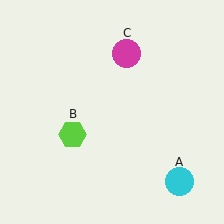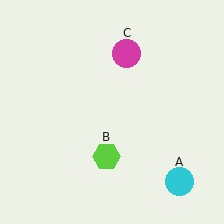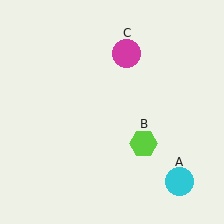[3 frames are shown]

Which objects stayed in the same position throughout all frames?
Cyan circle (object A) and magenta circle (object C) remained stationary.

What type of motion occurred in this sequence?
The lime hexagon (object B) rotated counterclockwise around the center of the scene.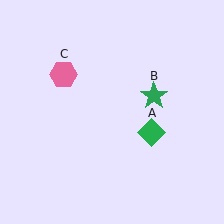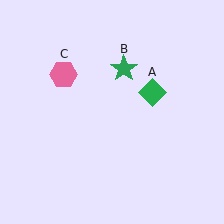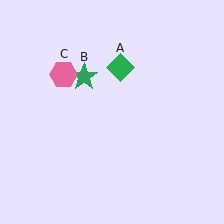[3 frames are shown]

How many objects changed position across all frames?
2 objects changed position: green diamond (object A), green star (object B).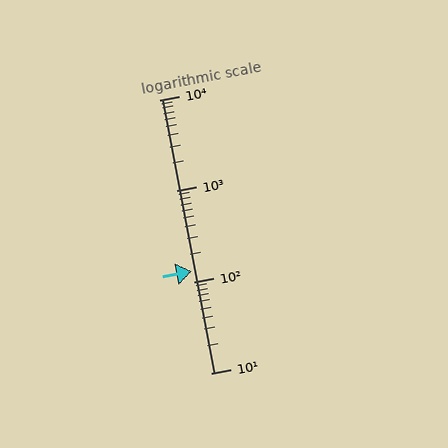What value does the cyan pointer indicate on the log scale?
The pointer indicates approximately 130.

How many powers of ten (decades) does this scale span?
The scale spans 3 decades, from 10 to 10000.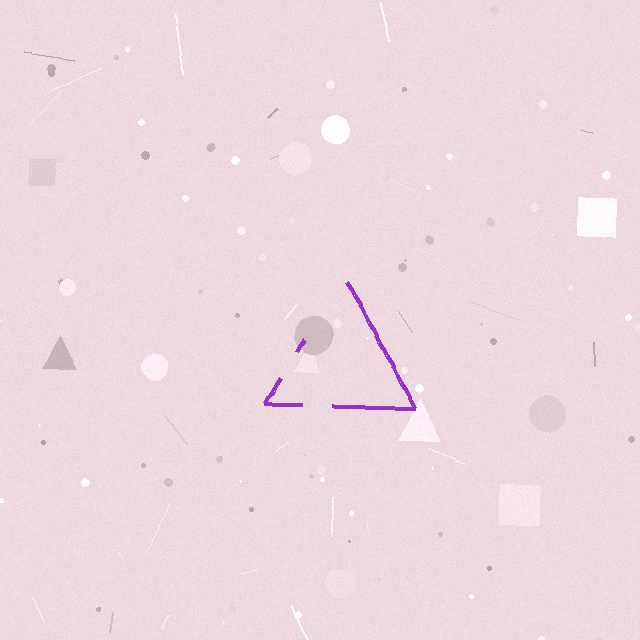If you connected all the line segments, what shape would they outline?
They would outline a triangle.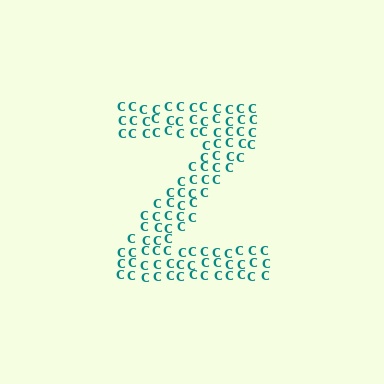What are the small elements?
The small elements are letter C's.